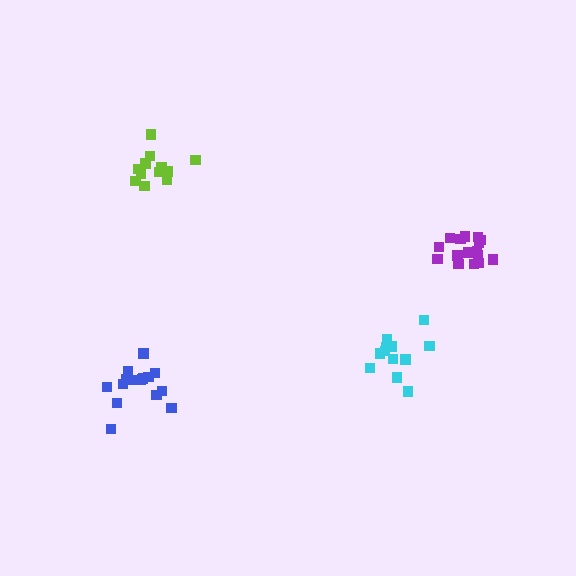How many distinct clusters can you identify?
There are 4 distinct clusters.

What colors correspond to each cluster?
The clusters are colored: lime, blue, cyan, purple.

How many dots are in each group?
Group 1: 13 dots, Group 2: 16 dots, Group 3: 12 dots, Group 4: 17 dots (58 total).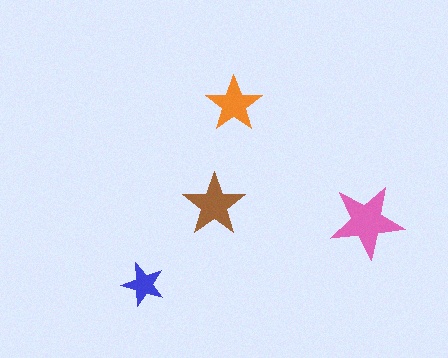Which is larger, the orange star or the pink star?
The pink one.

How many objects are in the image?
There are 4 objects in the image.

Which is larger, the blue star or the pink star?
The pink one.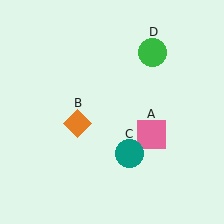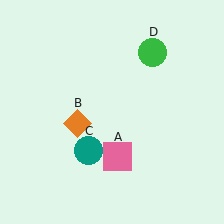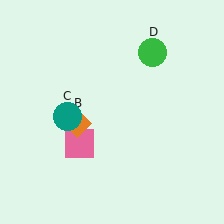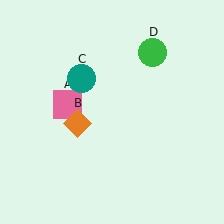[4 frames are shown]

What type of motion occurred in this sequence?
The pink square (object A), teal circle (object C) rotated clockwise around the center of the scene.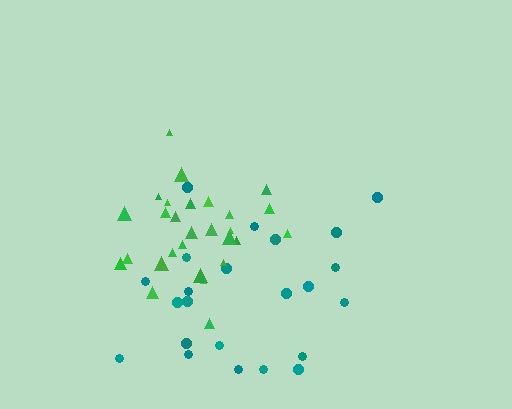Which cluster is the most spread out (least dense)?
Teal.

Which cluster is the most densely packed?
Green.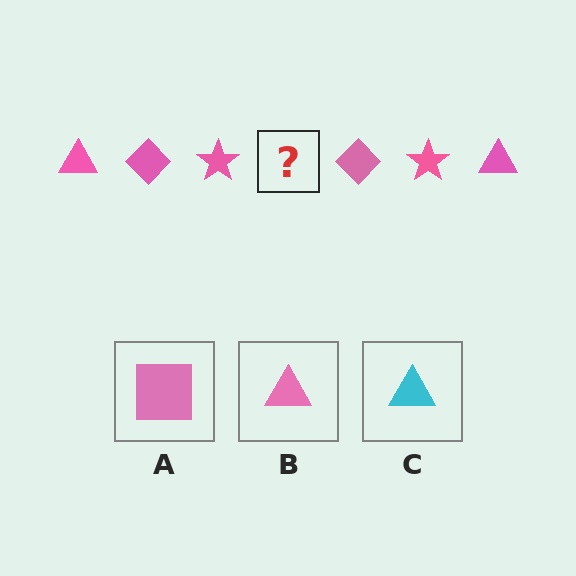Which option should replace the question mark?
Option B.